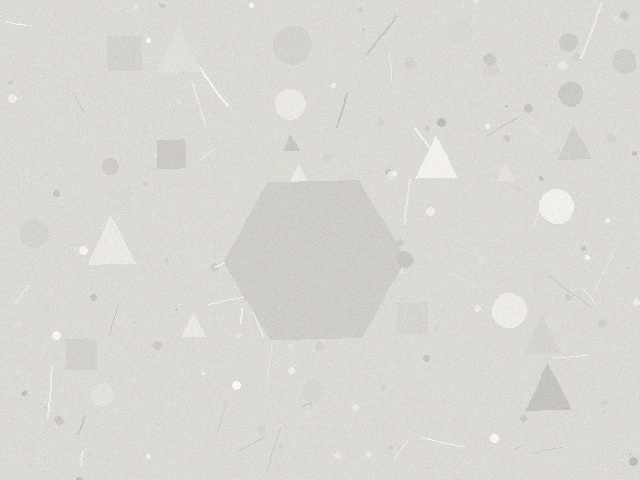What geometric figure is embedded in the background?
A hexagon is embedded in the background.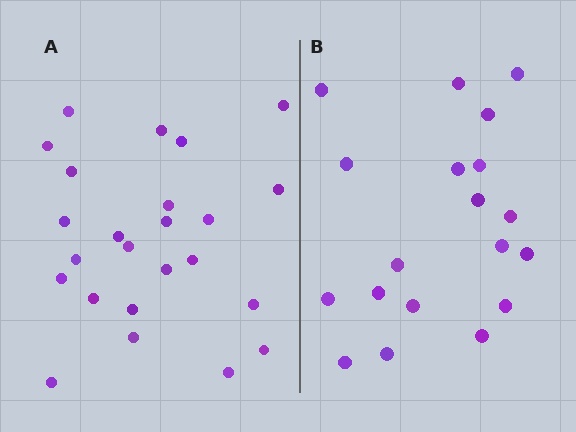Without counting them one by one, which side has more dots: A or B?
Region A (the left region) has more dots.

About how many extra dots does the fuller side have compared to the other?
Region A has about 5 more dots than region B.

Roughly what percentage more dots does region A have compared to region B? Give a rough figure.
About 25% more.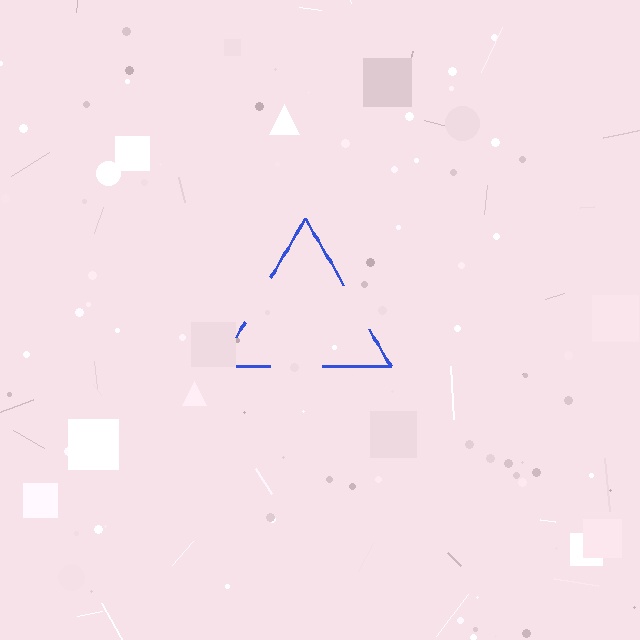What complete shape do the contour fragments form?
The contour fragments form a triangle.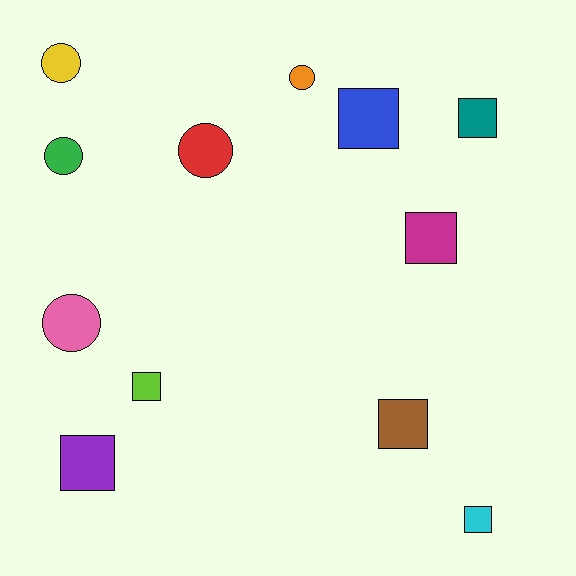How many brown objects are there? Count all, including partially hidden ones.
There is 1 brown object.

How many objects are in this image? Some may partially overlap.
There are 12 objects.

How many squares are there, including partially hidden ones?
There are 7 squares.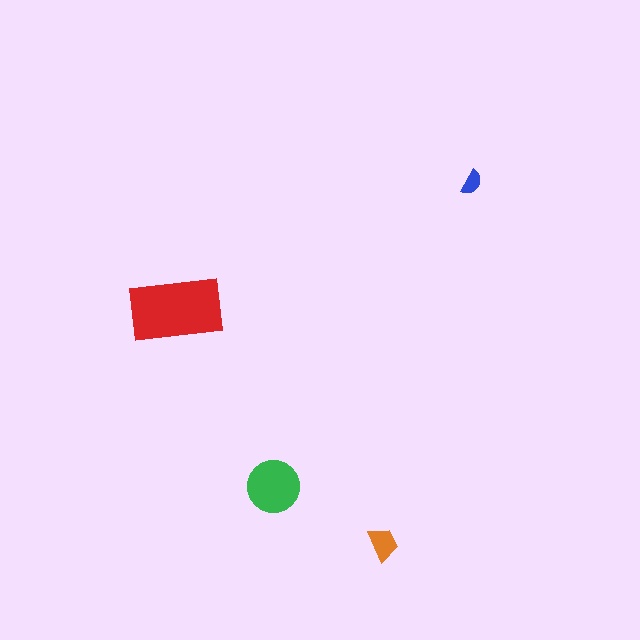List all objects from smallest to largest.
The blue semicircle, the orange trapezoid, the green circle, the red rectangle.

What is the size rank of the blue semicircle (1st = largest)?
4th.